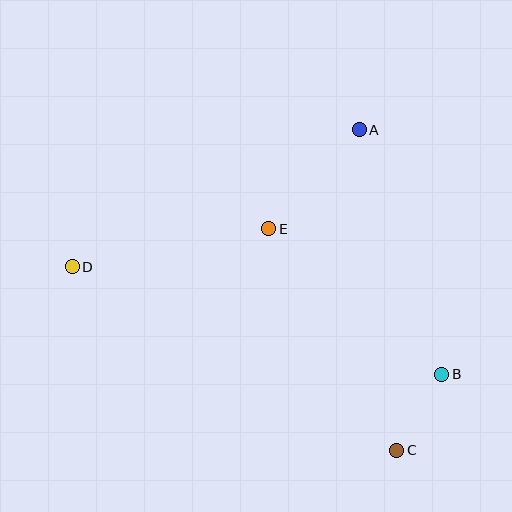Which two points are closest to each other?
Points B and C are closest to each other.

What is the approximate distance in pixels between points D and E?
The distance between D and E is approximately 200 pixels.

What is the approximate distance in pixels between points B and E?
The distance between B and E is approximately 226 pixels.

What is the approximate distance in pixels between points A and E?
The distance between A and E is approximately 134 pixels.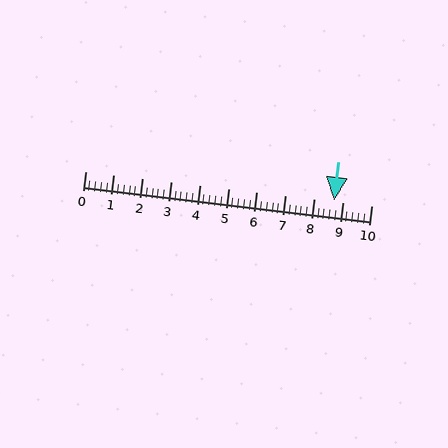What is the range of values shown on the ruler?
The ruler shows values from 0 to 10.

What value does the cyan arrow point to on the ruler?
The cyan arrow points to approximately 8.7.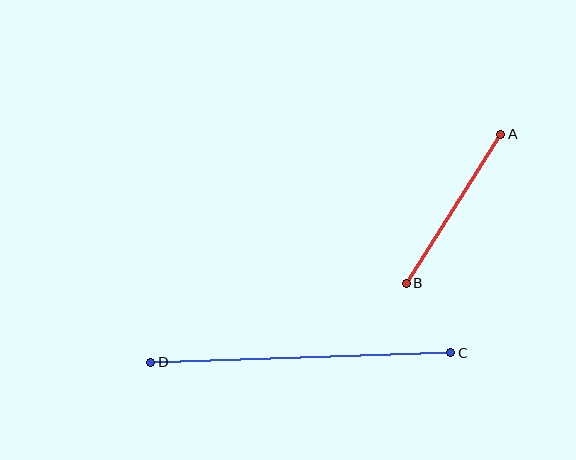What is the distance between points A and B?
The distance is approximately 176 pixels.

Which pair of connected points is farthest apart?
Points C and D are farthest apart.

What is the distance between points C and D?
The distance is approximately 300 pixels.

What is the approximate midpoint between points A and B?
The midpoint is at approximately (453, 209) pixels.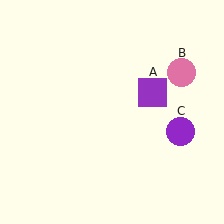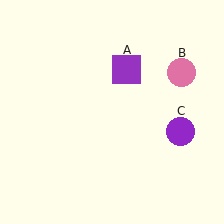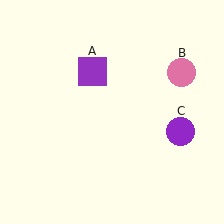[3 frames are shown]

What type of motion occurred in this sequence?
The purple square (object A) rotated counterclockwise around the center of the scene.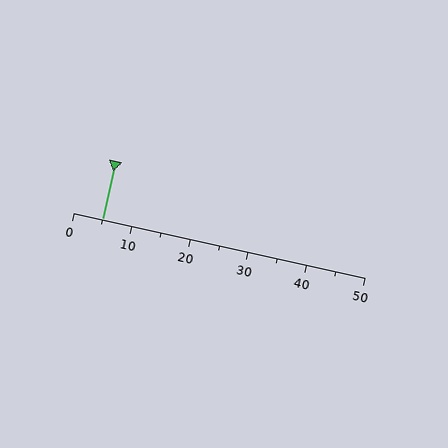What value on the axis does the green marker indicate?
The marker indicates approximately 5.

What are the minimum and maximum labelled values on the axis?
The axis runs from 0 to 50.